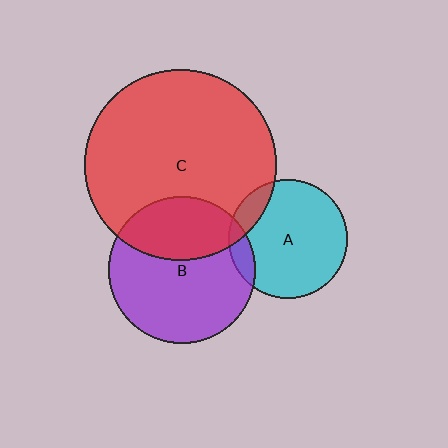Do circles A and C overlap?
Yes.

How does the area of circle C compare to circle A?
Approximately 2.6 times.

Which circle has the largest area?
Circle C (red).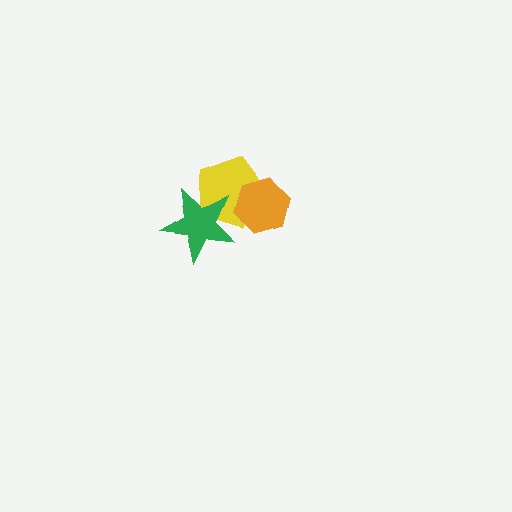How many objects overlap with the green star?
1 object overlaps with the green star.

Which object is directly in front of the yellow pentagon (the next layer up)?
The orange hexagon is directly in front of the yellow pentagon.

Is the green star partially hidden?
No, no other shape covers it.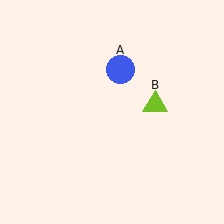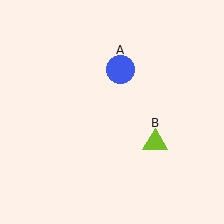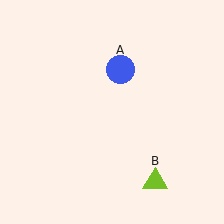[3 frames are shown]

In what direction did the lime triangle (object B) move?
The lime triangle (object B) moved down.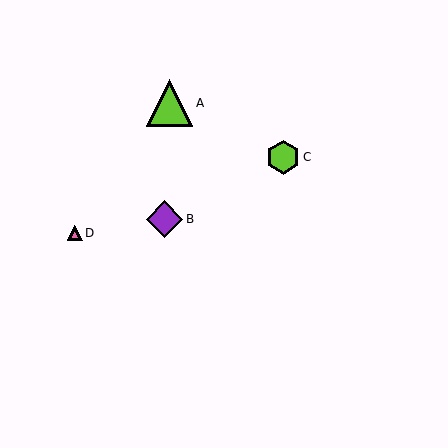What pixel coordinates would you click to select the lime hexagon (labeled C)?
Click at (283, 157) to select the lime hexagon C.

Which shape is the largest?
The lime triangle (labeled A) is the largest.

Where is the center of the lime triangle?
The center of the lime triangle is at (170, 103).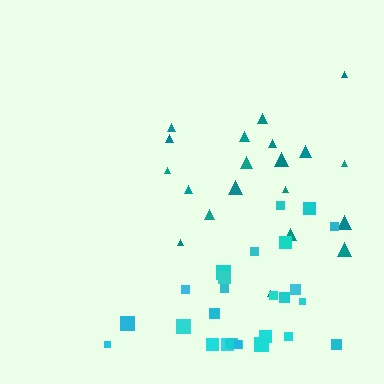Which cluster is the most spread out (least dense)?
Teal.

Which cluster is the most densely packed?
Cyan.